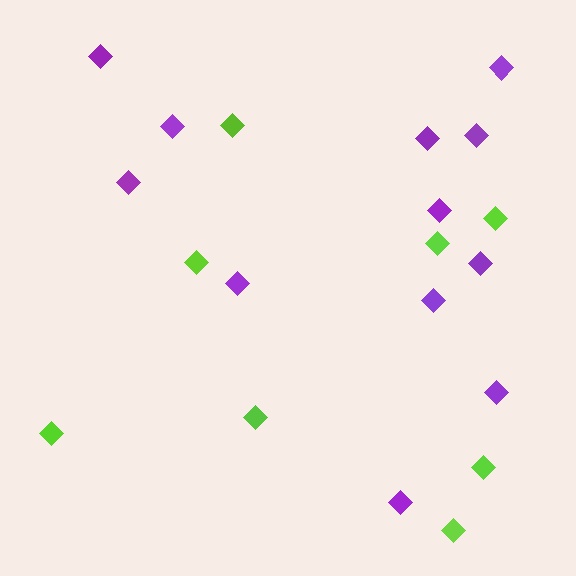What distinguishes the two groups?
There are 2 groups: one group of purple diamonds (12) and one group of lime diamonds (8).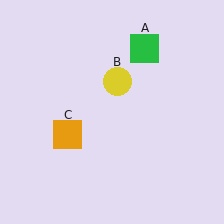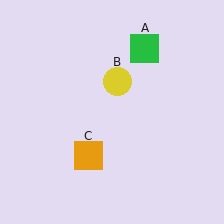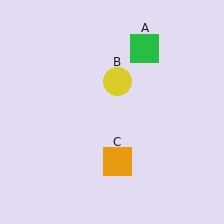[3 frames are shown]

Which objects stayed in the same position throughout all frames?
Green square (object A) and yellow circle (object B) remained stationary.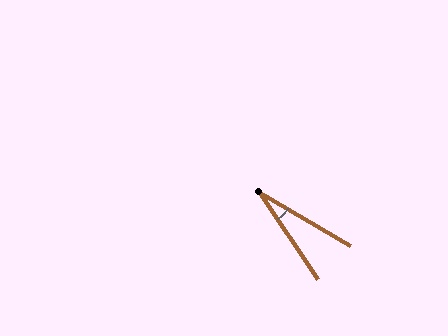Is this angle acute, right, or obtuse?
It is acute.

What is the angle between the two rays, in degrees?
Approximately 25 degrees.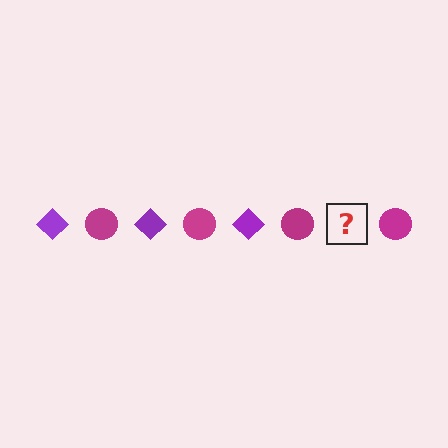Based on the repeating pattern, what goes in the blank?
The blank should be a purple diamond.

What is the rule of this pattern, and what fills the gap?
The rule is that the pattern alternates between purple diamond and magenta circle. The gap should be filled with a purple diamond.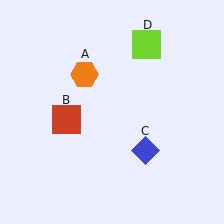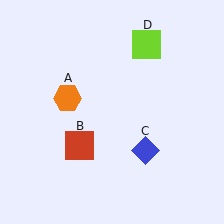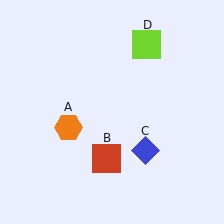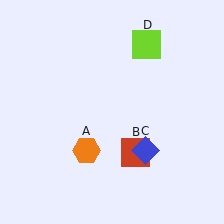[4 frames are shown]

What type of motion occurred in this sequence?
The orange hexagon (object A), red square (object B) rotated counterclockwise around the center of the scene.